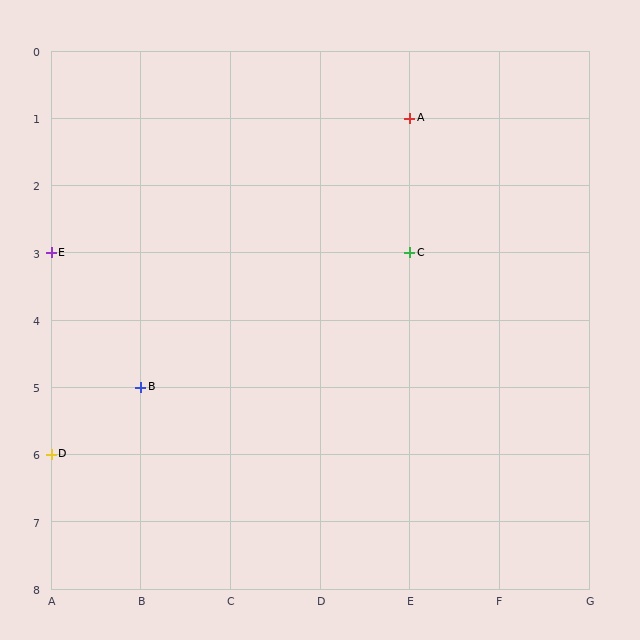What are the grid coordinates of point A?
Point A is at grid coordinates (E, 1).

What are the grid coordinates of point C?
Point C is at grid coordinates (E, 3).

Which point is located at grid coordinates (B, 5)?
Point B is at (B, 5).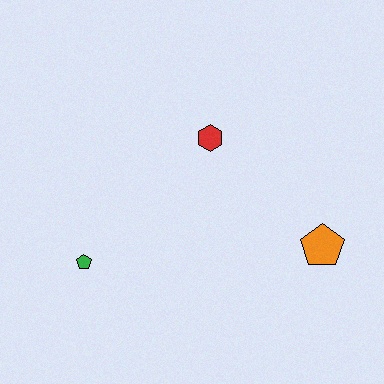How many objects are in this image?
There are 3 objects.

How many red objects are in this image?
There is 1 red object.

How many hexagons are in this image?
There is 1 hexagon.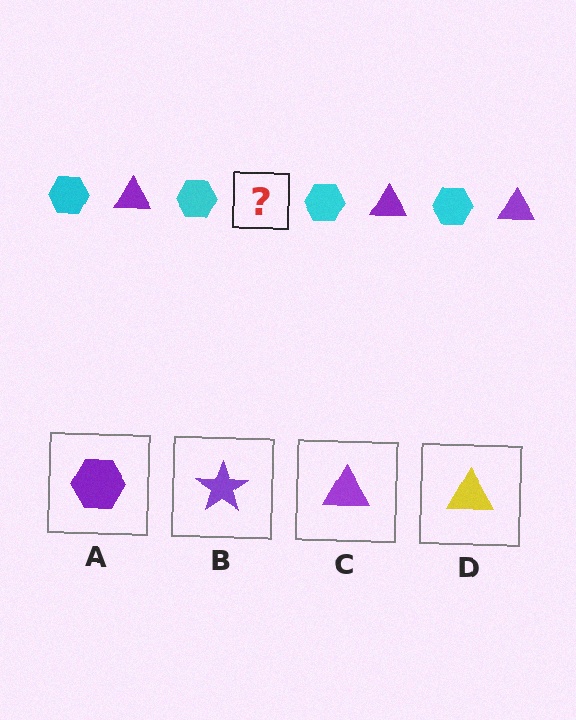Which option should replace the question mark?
Option C.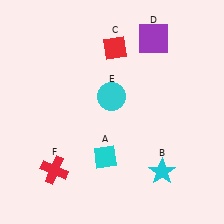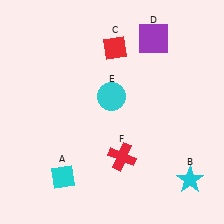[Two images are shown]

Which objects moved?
The objects that moved are: the cyan diamond (A), the cyan star (B), the red cross (F).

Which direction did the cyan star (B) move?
The cyan star (B) moved right.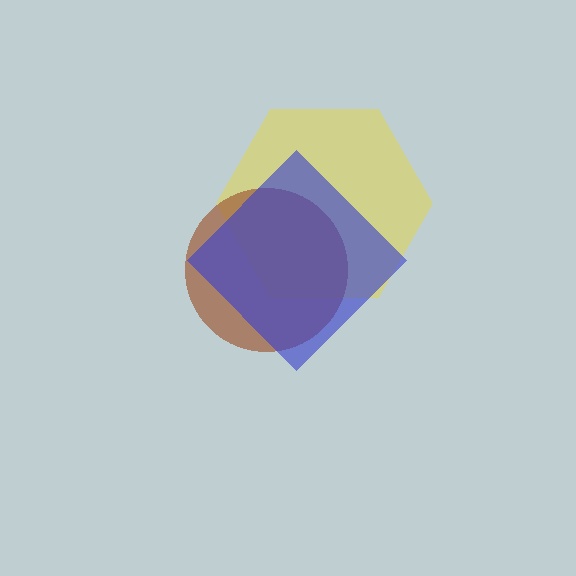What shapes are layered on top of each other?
The layered shapes are: a yellow hexagon, a brown circle, a blue diamond.